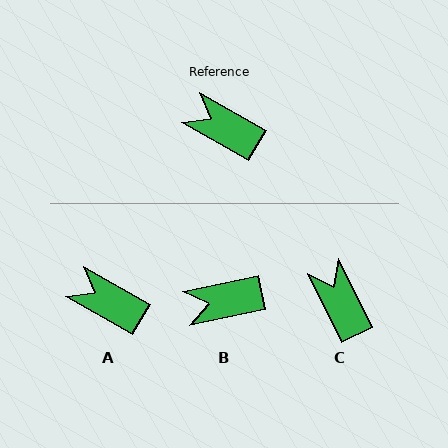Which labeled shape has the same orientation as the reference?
A.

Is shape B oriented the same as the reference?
No, it is off by about 41 degrees.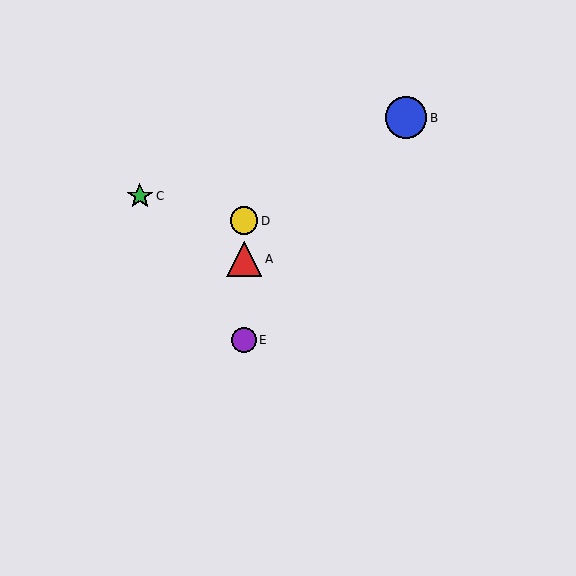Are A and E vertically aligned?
Yes, both are at x≈244.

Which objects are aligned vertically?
Objects A, D, E are aligned vertically.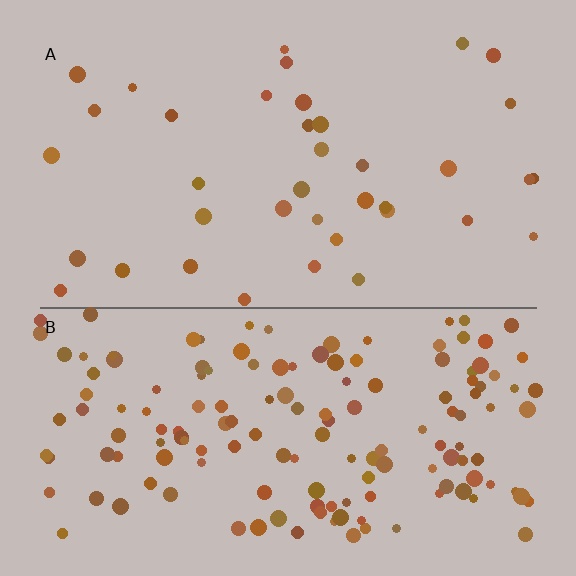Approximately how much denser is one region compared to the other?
Approximately 4.1× — region B over region A.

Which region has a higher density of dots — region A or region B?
B (the bottom).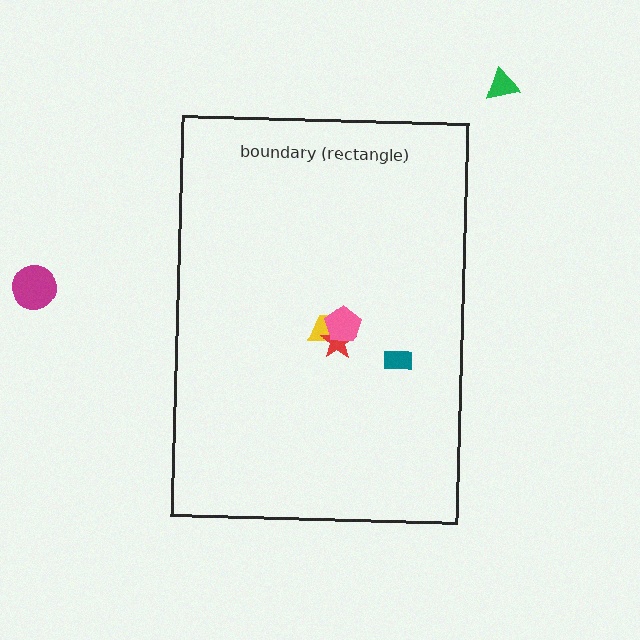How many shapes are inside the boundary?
4 inside, 2 outside.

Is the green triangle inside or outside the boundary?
Outside.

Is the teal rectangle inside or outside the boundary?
Inside.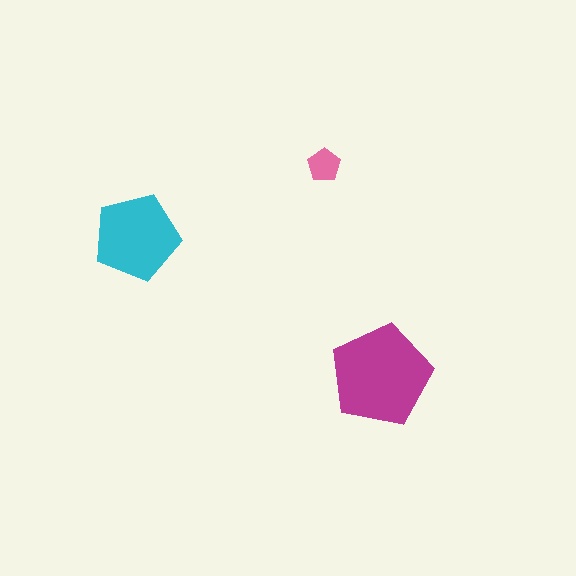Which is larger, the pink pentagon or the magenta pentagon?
The magenta one.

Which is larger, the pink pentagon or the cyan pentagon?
The cyan one.